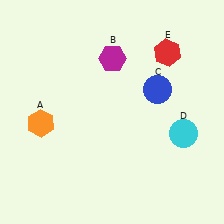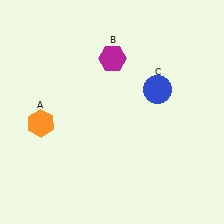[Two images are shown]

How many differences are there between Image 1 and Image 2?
There are 2 differences between the two images.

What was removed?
The cyan circle (D), the red hexagon (E) were removed in Image 2.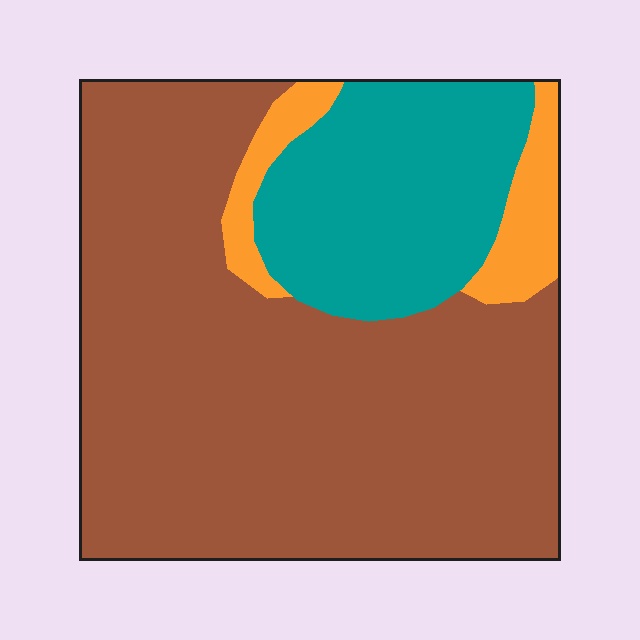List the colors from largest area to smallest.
From largest to smallest: brown, teal, orange.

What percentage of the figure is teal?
Teal takes up about one fifth (1/5) of the figure.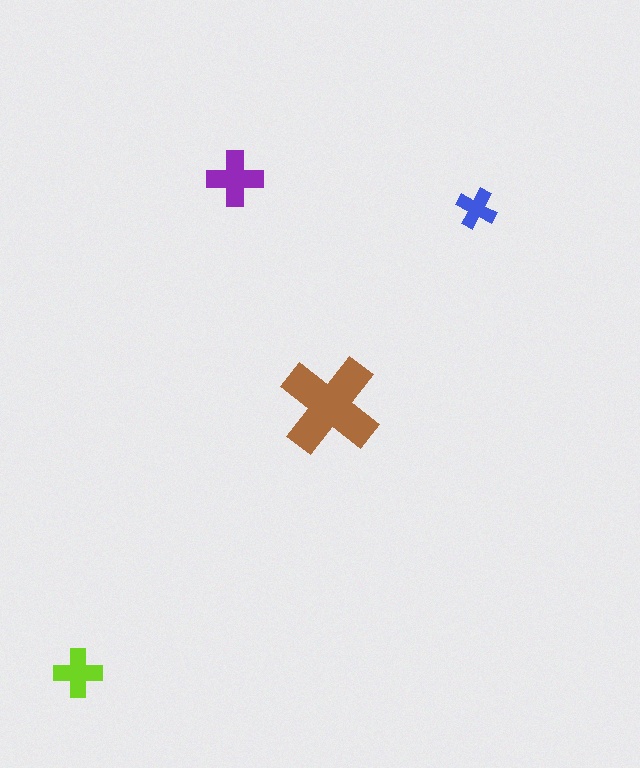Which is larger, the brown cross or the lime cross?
The brown one.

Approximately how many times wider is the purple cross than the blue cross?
About 1.5 times wider.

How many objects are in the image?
There are 4 objects in the image.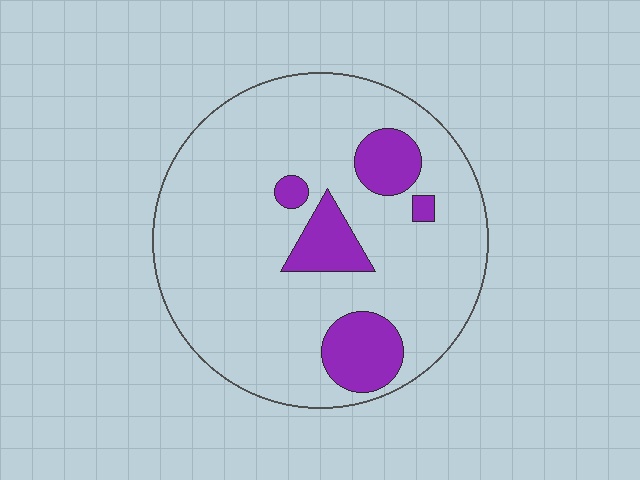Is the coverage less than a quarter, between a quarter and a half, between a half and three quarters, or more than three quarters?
Less than a quarter.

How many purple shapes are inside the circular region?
5.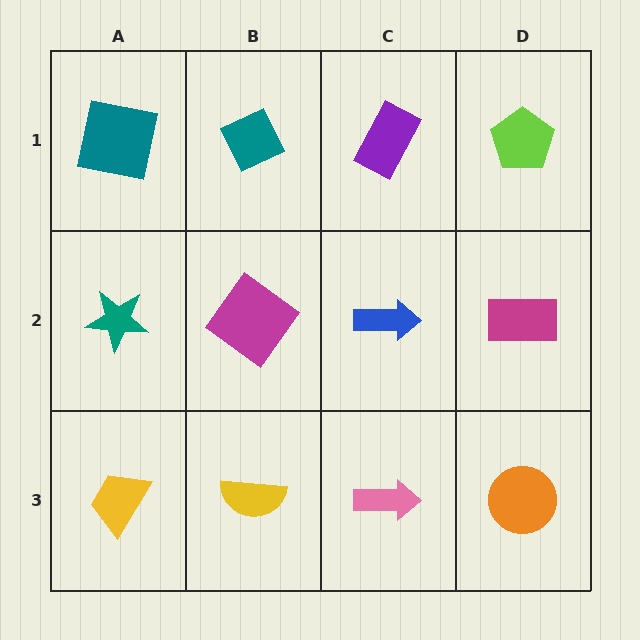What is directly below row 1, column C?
A blue arrow.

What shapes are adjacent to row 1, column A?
A teal star (row 2, column A), a teal diamond (row 1, column B).